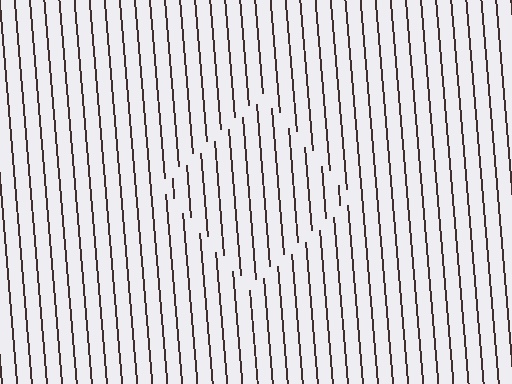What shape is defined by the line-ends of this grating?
An illusory square. The interior of the shape contains the same grating, shifted by half a period — the contour is defined by the phase discontinuity where line-ends from the inner and outer gratings abut.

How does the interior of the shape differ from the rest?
The interior of the shape contains the same grating, shifted by half a period — the contour is defined by the phase discontinuity where line-ends from the inner and outer gratings abut.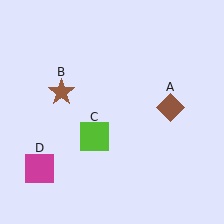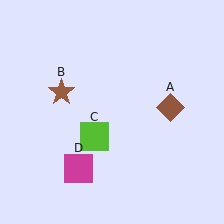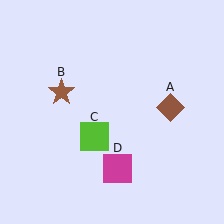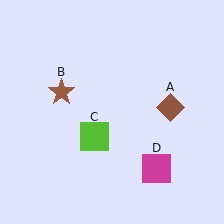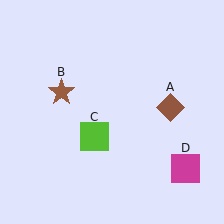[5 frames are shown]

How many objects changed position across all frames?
1 object changed position: magenta square (object D).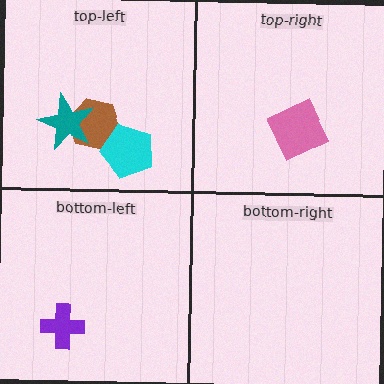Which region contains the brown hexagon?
The top-left region.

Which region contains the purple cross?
The bottom-left region.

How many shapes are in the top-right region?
1.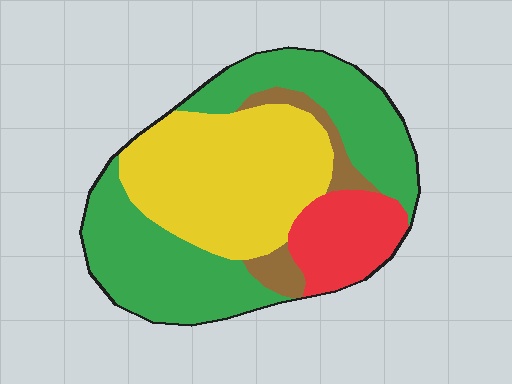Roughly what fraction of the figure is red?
Red takes up about one eighth (1/8) of the figure.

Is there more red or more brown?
Red.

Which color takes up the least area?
Brown, at roughly 5%.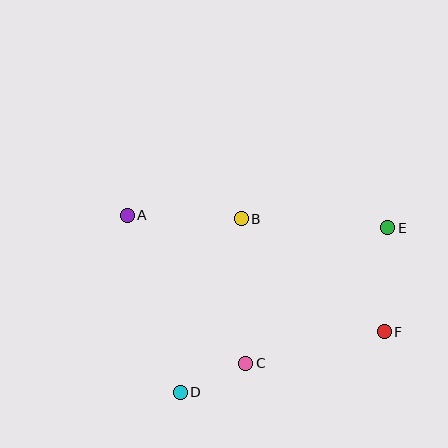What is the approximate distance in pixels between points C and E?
The distance between C and E is approximately 196 pixels.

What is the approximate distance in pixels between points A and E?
The distance between A and E is approximately 261 pixels.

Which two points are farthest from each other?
Points A and F are farthest from each other.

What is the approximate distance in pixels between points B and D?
The distance between B and D is approximately 184 pixels.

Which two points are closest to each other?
Points C and D are closest to each other.